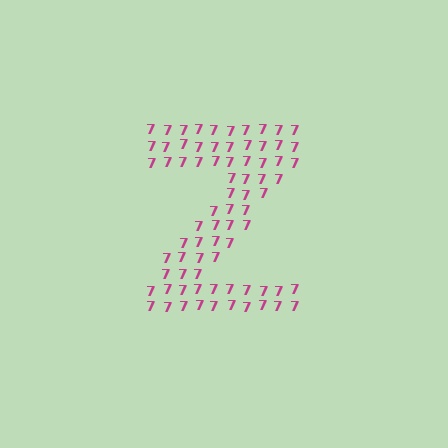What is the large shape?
The large shape is the letter Z.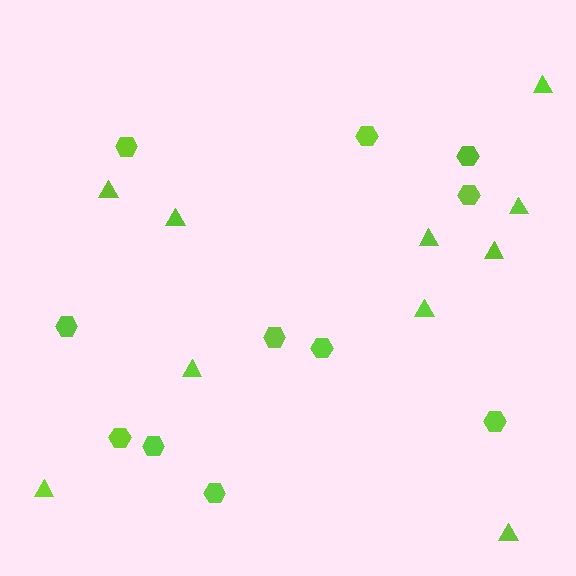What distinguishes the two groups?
There are 2 groups: one group of triangles (10) and one group of hexagons (11).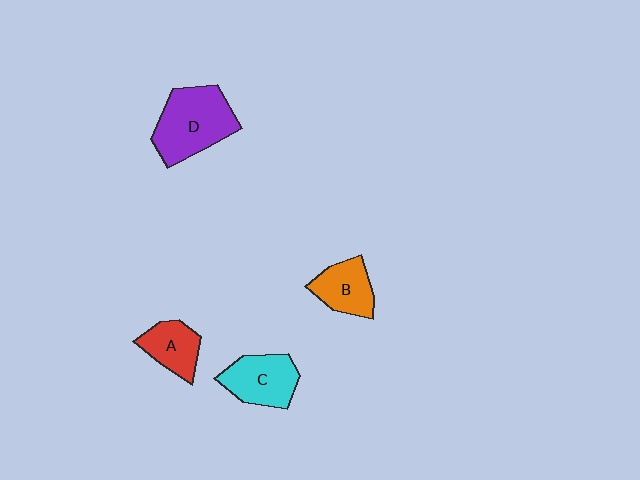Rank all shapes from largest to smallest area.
From largest to smallest: D (purple), C (cyan), B (orange), A (red).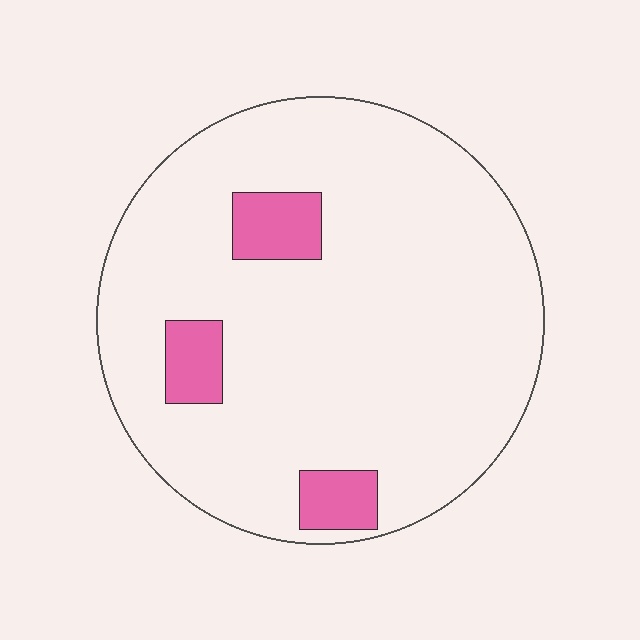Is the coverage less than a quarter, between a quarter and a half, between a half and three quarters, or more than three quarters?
Less than a quarter.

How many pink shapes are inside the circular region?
3.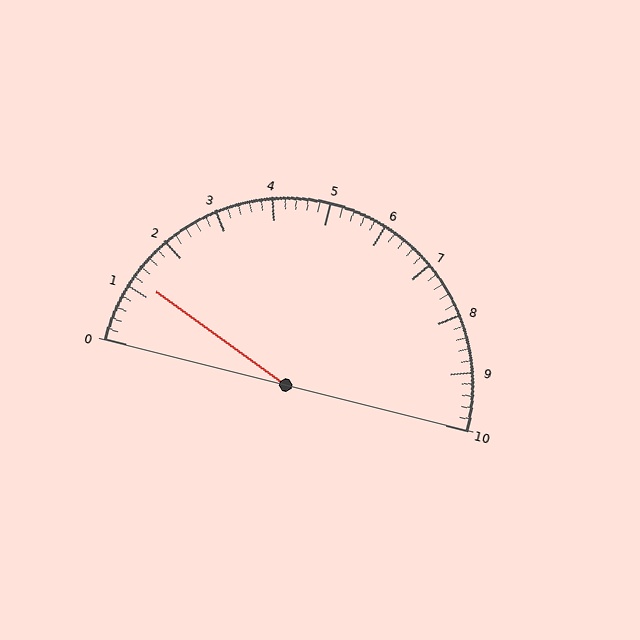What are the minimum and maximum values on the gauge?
The gauge ranges from 0 to 10.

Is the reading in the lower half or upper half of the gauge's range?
The reading is in the lower half of the range (0 to 10).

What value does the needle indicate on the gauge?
The needle indicates approximately 1.2.